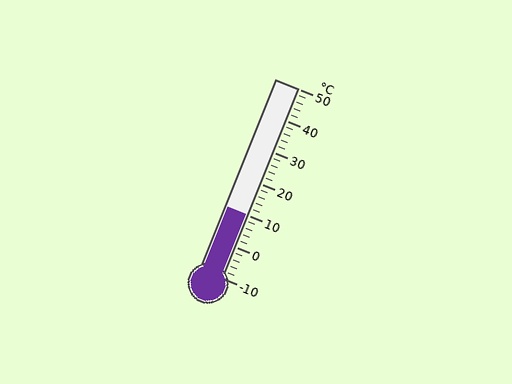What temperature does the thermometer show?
The thermometer shows approximately 10°C.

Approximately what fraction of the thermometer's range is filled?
The thermometer is filled to approximately 35% of its range.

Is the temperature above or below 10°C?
The temperature is at 10°C.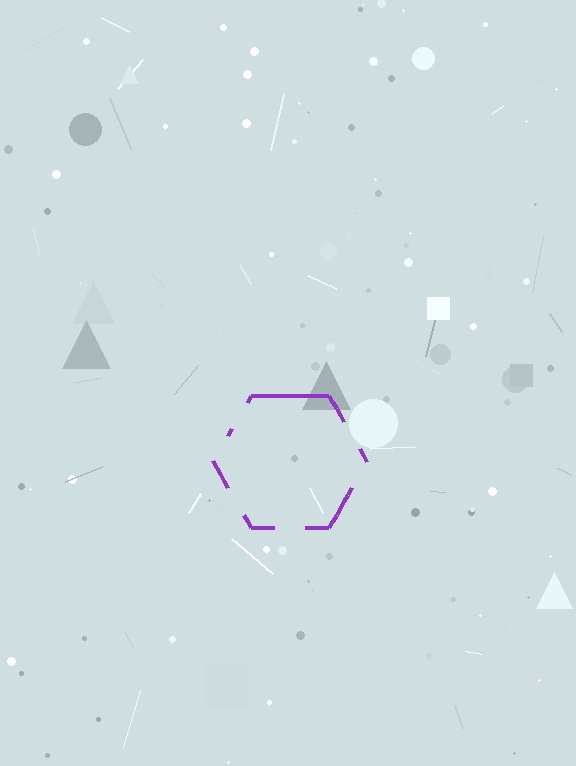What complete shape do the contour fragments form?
The contour fragments form a hexagon.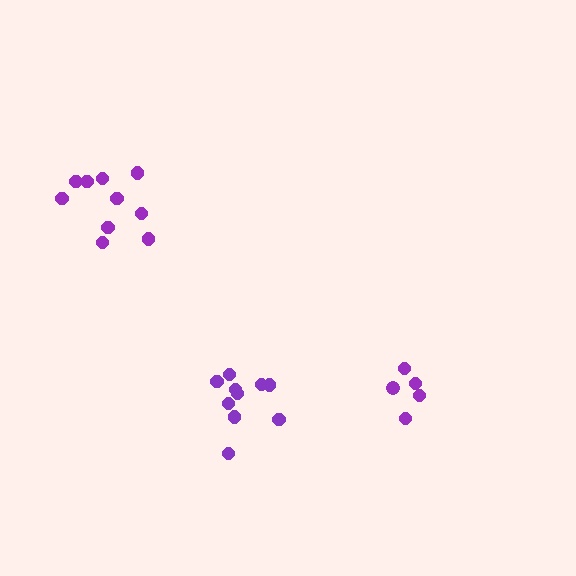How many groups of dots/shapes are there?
There are 3 groups.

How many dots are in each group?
Group 1: 5 dots, Group 2: 10 dots, Group 3: 10 dots (25 total).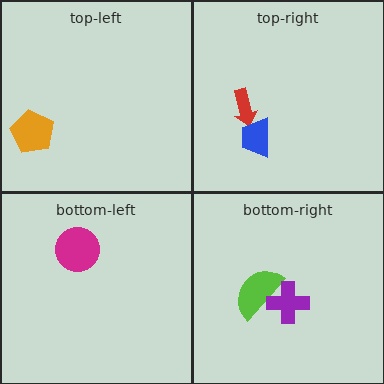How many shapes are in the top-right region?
2.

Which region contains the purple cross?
The bottom-right region.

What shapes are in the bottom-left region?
The magenta circle.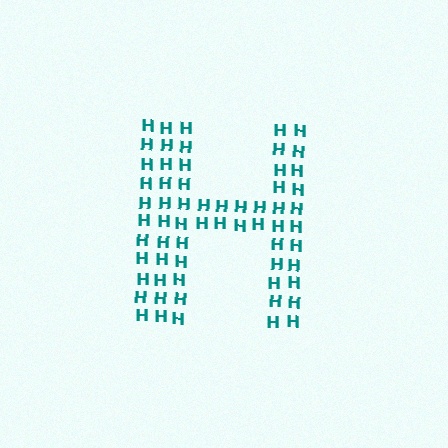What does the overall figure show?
The overall figure shows the letter H.